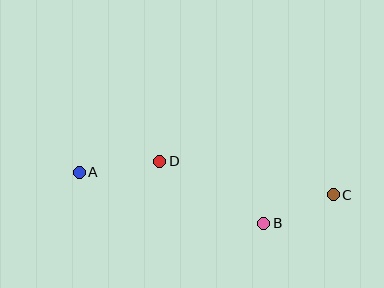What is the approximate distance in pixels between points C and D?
The distance between C and D is approximately 177 pixels.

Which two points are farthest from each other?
Points A and C are farthest from each other.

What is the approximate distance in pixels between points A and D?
The distance between A and D is approximately 81 pixels.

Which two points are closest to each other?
Points B and C are closest to each other.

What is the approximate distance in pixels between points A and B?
The distance between A and B is approximately 192 pixels.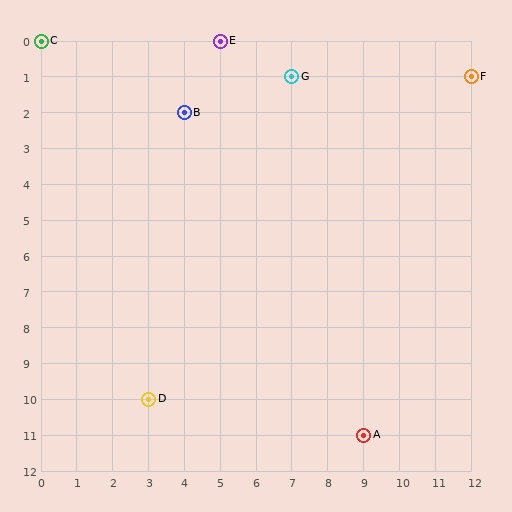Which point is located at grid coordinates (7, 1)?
Point G is at (7, 1).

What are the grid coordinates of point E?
Point E is at grid coordinates (5, 0).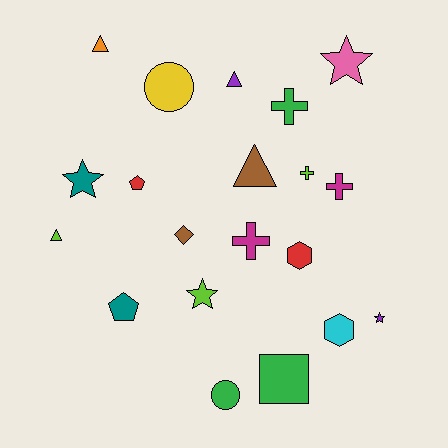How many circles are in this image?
There are 2 circles.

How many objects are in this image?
There are 20 objects.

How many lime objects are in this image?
There are 3 lime objects.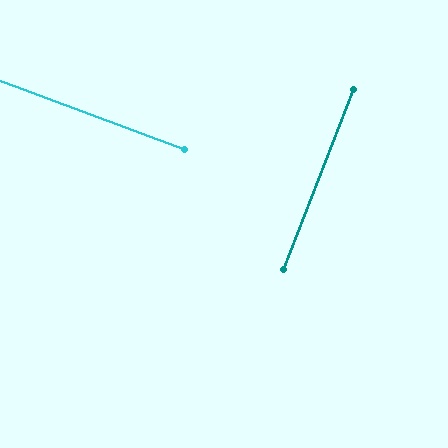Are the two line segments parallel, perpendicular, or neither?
Perpendicular — they meet at approximately 89°.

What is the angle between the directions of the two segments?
Approximately 89 degrees.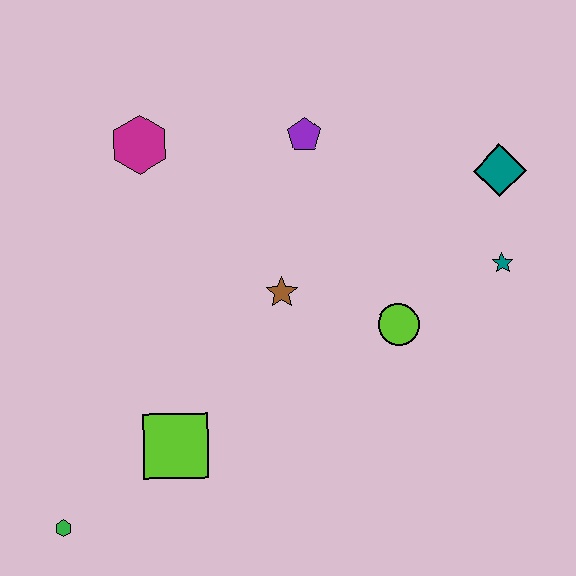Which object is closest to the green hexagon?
The lime square is closest to the green hexagon.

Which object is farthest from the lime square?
The teal diamond is farthest from the lime square.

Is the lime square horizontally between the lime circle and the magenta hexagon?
Yes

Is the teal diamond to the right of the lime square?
Yes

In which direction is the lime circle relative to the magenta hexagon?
The lime circle is to the right of the magenta hexagon.